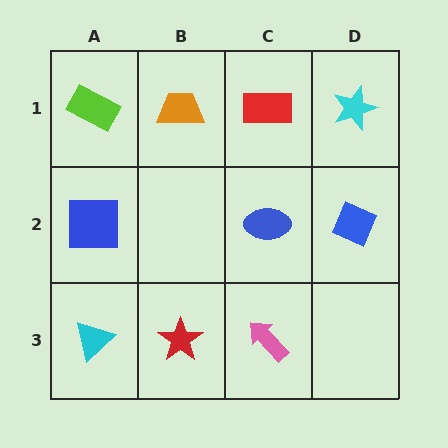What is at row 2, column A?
A blue square.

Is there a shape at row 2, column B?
No, that cell is empty.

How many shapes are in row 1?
4 shapes.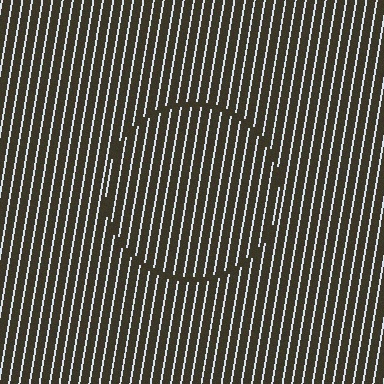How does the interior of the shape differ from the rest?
The interior of the shape contains the same grating, shifted by half a period — the contour is defined by the phase discontinuity where line-ends from the inner and outer gratings abut.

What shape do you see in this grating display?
An illusory circle. The interior of the shape contains the same grating, shifted by half a period — the contour is defined by the phase discontinuity where line-ends from the inner and outer gratings abut.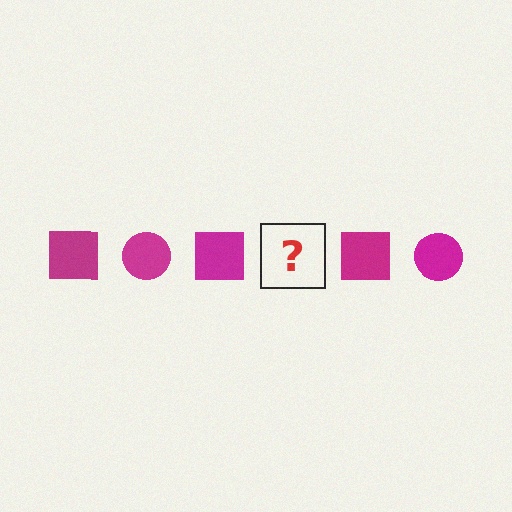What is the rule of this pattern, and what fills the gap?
The rule is that the pattern cycles through square, circle shapes in magenta. The gap should be filled with a magenta circle.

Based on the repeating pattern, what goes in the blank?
The blank should be a magenta circle.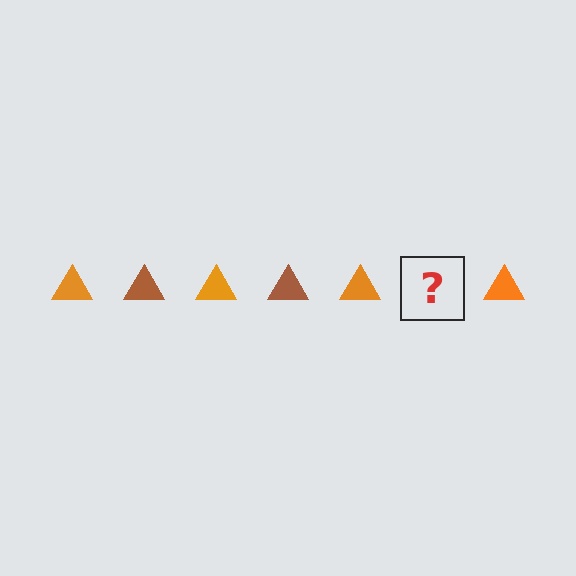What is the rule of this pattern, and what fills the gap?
The rule is that the pattern cycles through orange, brown triangles. The gap should be filled with a brown triangle.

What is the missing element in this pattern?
The missing element is a brown triangle.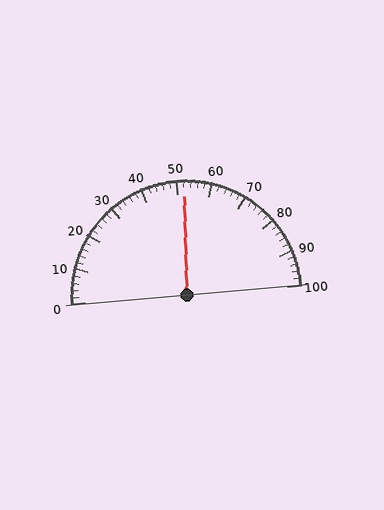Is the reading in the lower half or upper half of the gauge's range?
The reading is in the upper half of the range (0 to 100).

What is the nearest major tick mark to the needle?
The nearest major tick mark is 50.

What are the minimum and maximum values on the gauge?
The gauge ranges from 0 to 100.